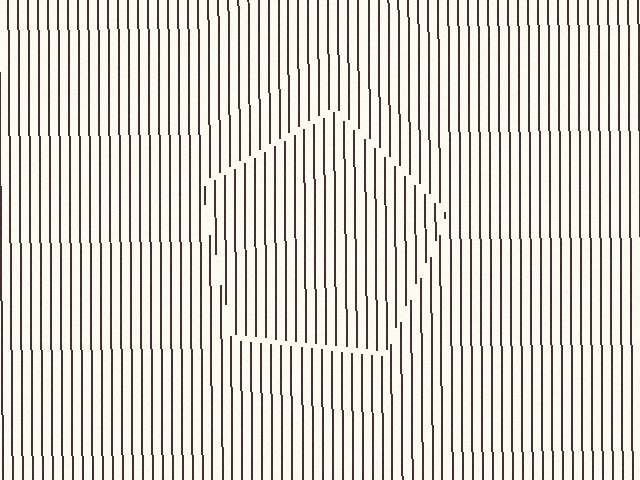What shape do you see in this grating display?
An illusory pentagon. The interior of the shape contains the same grating, shifted by half a period — the contour is defined by the phase discontinuity where line-ends from the inner and outer gratings abut.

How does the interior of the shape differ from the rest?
The interior of the shape contains the same grating, shifted by half a period — the contour is defined by the phase discontinuity where line-ends from the inner and outer gratings abut.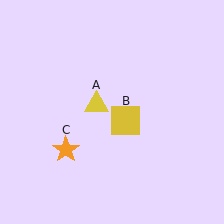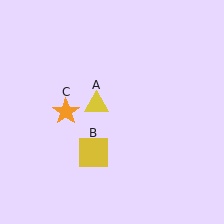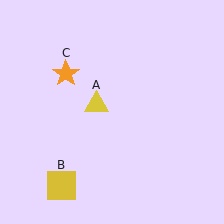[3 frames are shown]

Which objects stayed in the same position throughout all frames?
Yellow triangle (object A) remained stationary.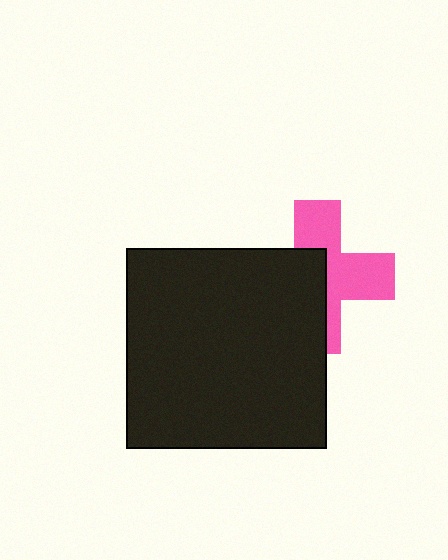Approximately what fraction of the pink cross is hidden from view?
Roughly 49% of the pink cross is hidden behind the black square.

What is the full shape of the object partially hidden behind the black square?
The partially hidden object is a pink cross.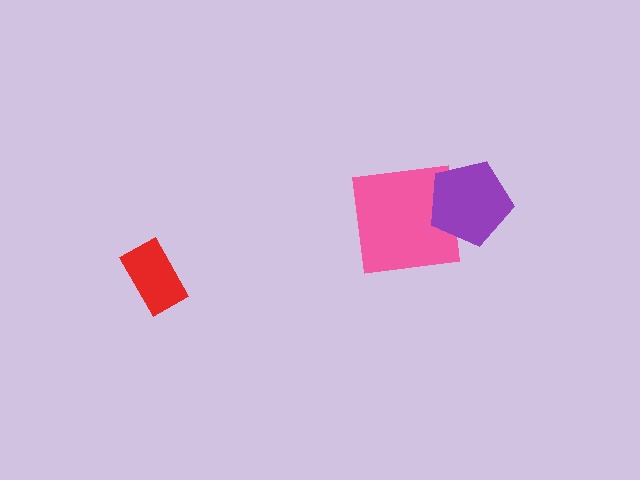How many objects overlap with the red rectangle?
0 objects overlap with the red rectangle.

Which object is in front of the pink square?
The purple pentagon is in front of the pink square.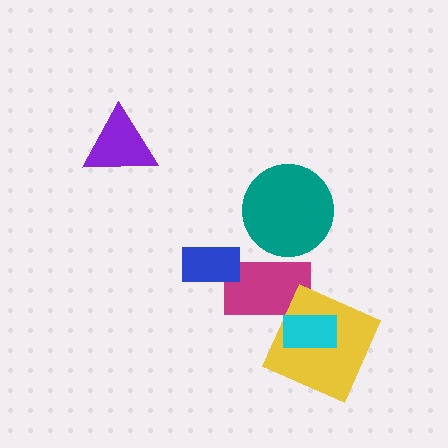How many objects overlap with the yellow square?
2 objects overlap with the yellow square.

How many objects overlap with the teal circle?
0 objects overlap with the teal circle.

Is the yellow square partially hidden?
Yes, it is partially covered by another shape.